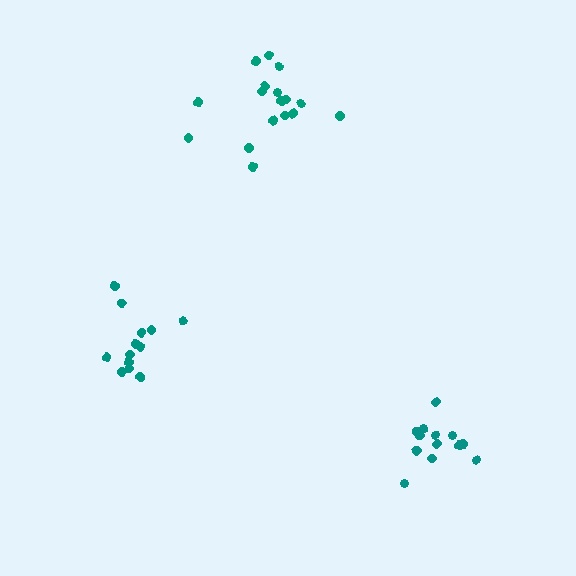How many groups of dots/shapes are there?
There are 3 groups.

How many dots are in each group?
Group 1: 17 dots, Group 2: 13 dots, Group 3: 13 dots (43 total).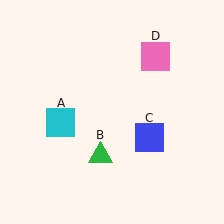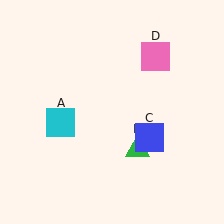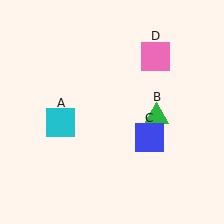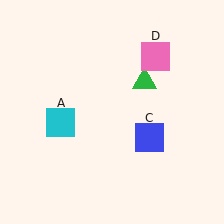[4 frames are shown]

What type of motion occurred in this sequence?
The green triangle (object B) rotated counterclockwise around the center of the scene.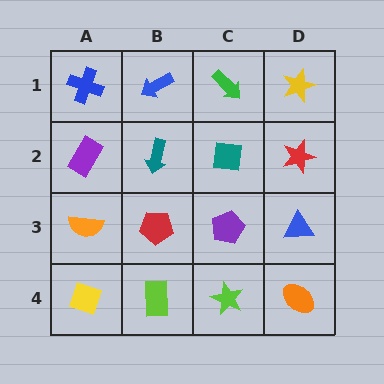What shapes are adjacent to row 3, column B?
A teal arrow (row 2, column B), a lime rectangle (row 4, column B), an orange semicircle (row 3, column A), a purple pentagon (row 3, column C).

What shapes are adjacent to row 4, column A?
An orange semicircle (row 3, column A), a lime rectangle (row 4, column B).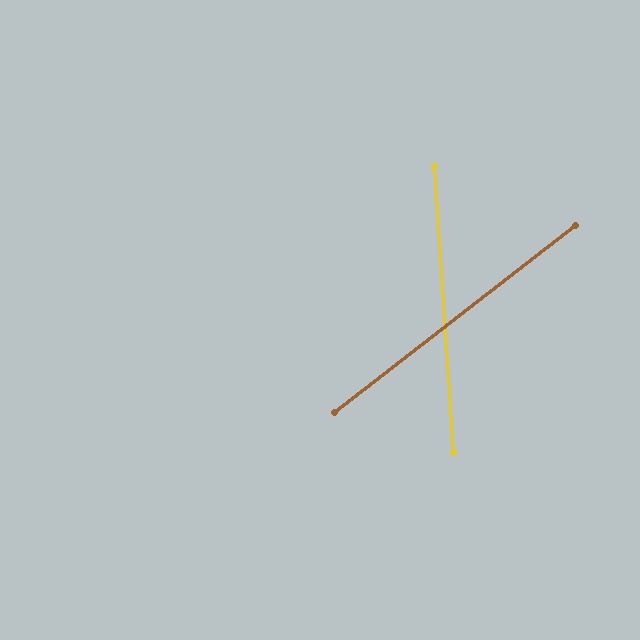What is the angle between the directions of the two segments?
Approximately 56 degrees.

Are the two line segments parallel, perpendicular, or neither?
Neither parallel nor perpendicular — they differ by about 56°.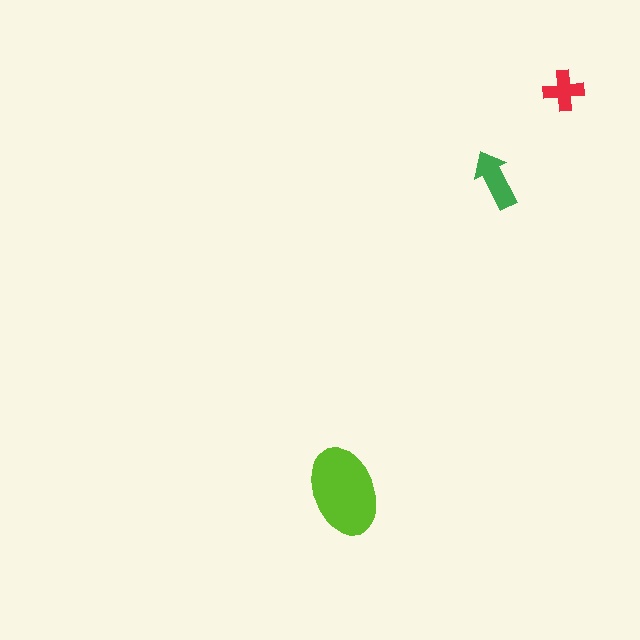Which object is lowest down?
The lime ellipse is bottommost.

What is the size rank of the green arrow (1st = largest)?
2nd.